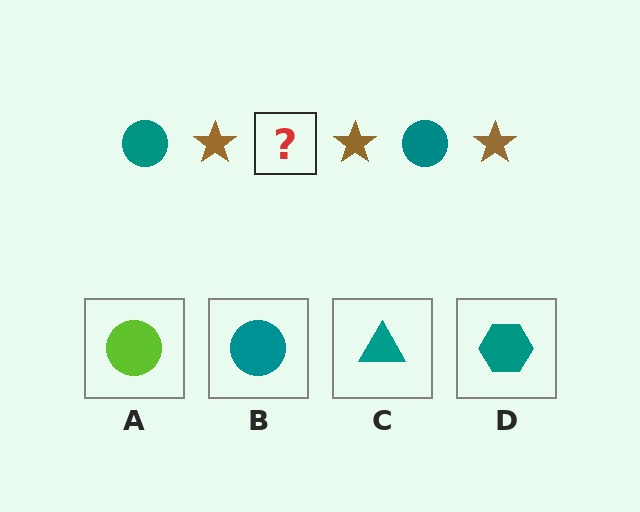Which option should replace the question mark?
Option B.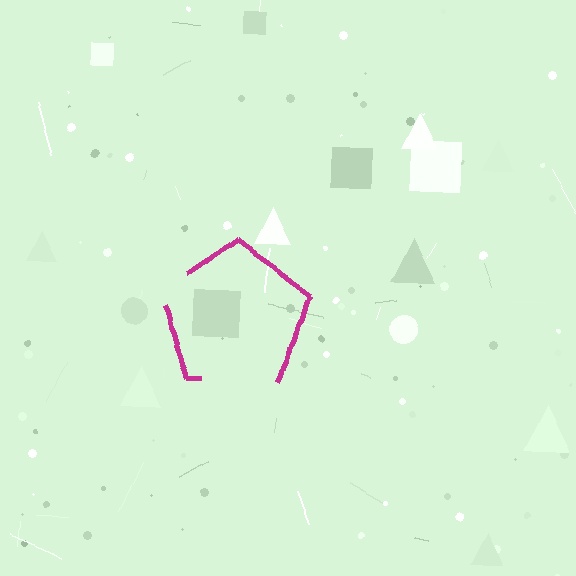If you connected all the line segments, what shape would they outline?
They would outline a pentagon.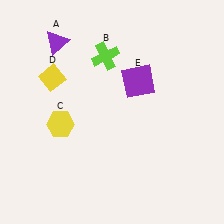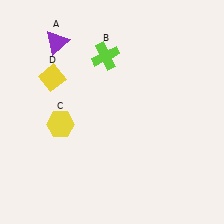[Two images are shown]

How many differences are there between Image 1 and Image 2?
There is 1 difference between the two images.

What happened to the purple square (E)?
The purple square (E) was removed in Image 2. It was in the top-right area of Image 1.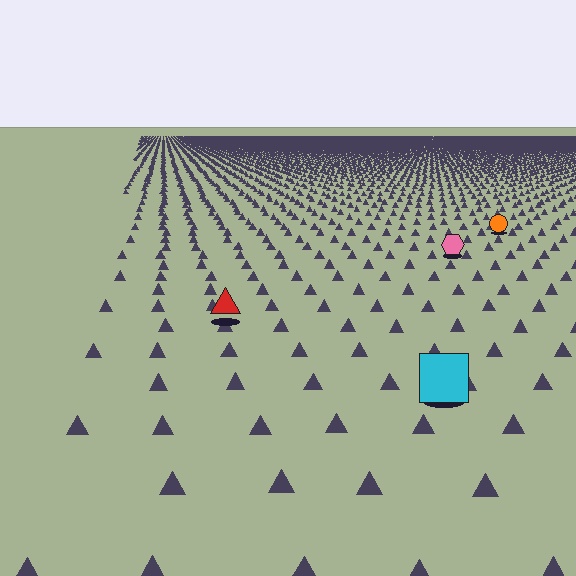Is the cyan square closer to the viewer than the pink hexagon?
Yes. The cyan square is closer — you can tell from the texture gradient: the ground texture is coarser near it.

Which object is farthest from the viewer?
The orange circle is farthest from the viewer. It appears smaller and the ground texture around it is denser.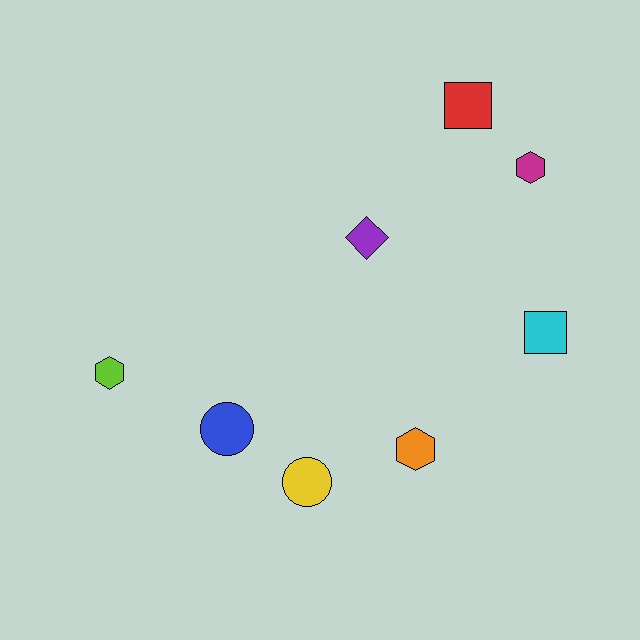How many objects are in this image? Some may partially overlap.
There are 8 objects.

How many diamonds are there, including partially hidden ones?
There is 1 diamond.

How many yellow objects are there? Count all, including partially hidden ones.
There is 1 yellow object.